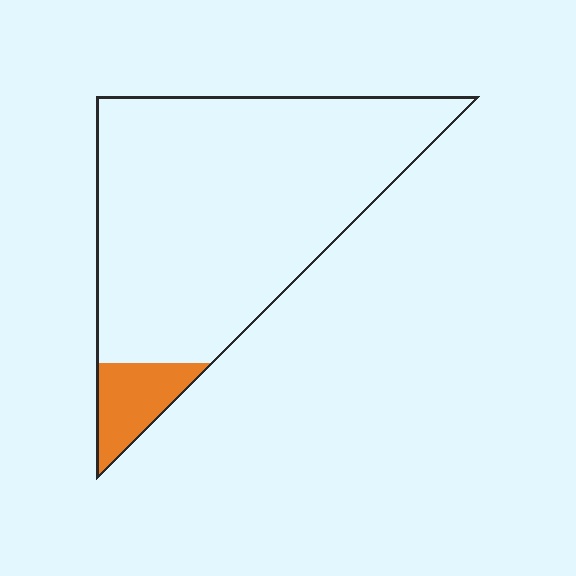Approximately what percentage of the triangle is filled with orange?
Approximately 10%.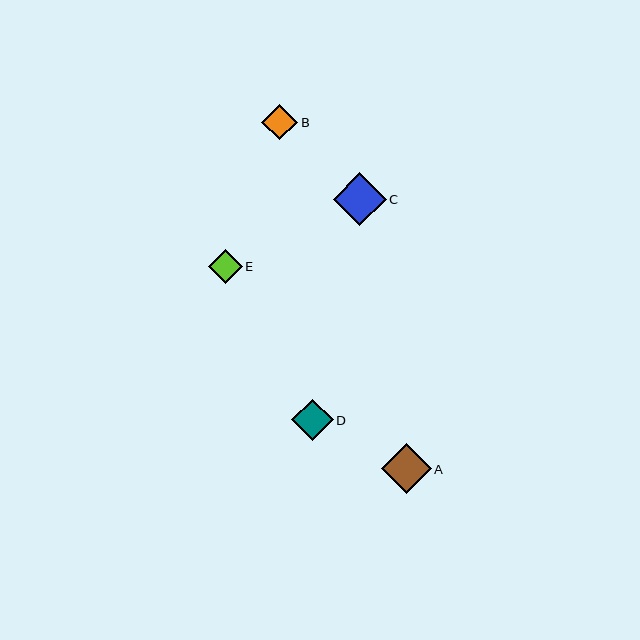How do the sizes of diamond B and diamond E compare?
Diamond B and diamond E are approximately the same size.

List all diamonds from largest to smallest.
From largest to smallest: C, A, D, B, E.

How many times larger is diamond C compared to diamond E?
Diamond C is approximately 1.6 times the size of diamond E.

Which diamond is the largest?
Diamond C is the largest with a size of approximately 53 pixels.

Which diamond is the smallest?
Diamond E is the smallest with a size of approximately 33 pixels.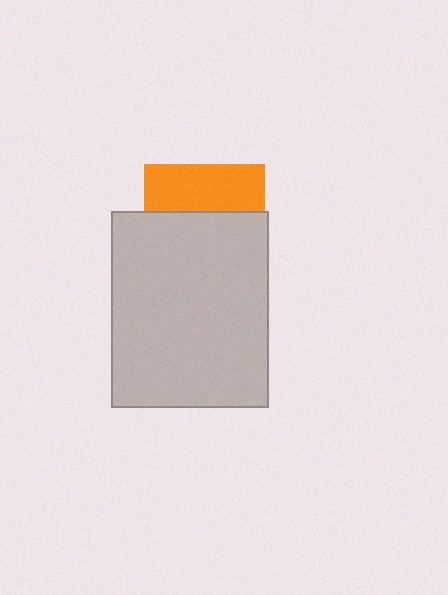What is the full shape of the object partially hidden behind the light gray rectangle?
The partially hidden object is an orange square.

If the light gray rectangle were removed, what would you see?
You would see the complete orange square.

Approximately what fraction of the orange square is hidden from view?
Roughly 61% of the orange square is hidden behind the light gray rectangle.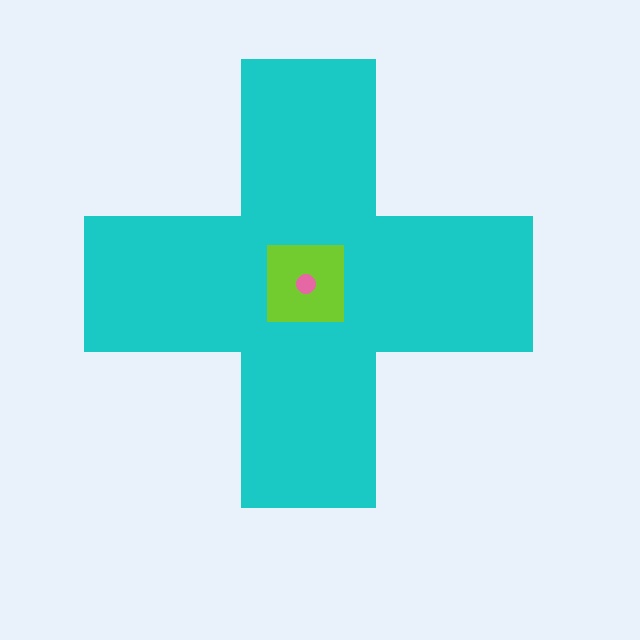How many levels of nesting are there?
3.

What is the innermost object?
The pink circle.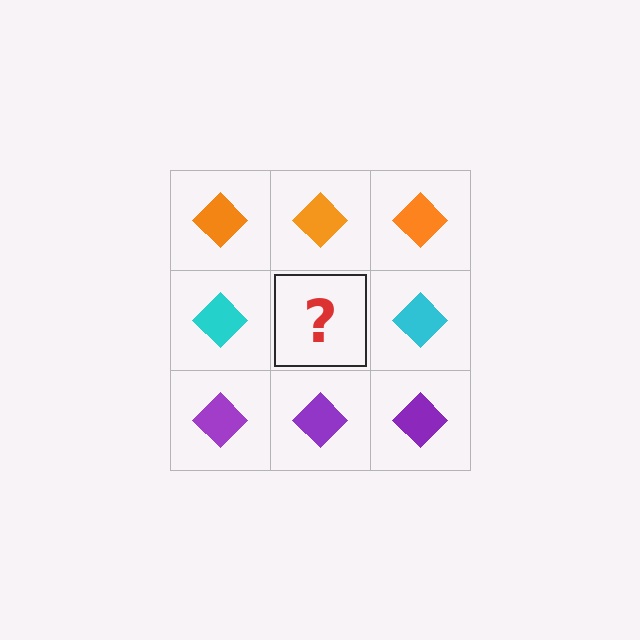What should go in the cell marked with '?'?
The missing cell should contain a cyan diamond.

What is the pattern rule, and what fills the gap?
The rule is that each row has a consistent color. The gap should be filled with a cyan diamond.